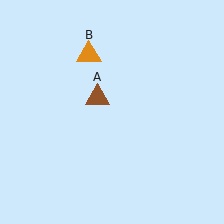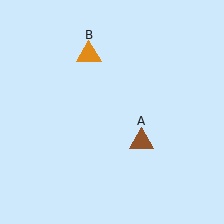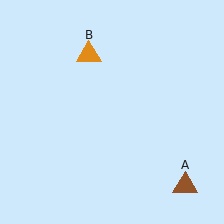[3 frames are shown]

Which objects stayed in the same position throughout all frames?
Orange triangle (object B) remained stationary.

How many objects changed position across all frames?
1 object changed position: brown triangle (object A).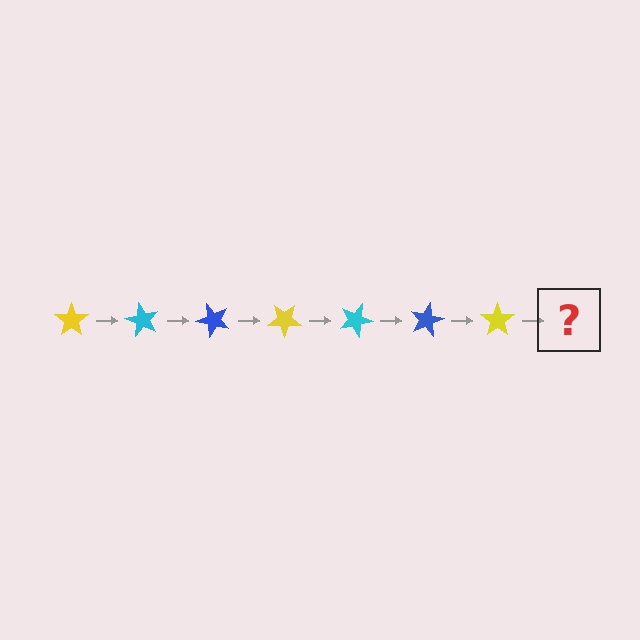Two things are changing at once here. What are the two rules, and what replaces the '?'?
The two rules are that it rotates 60 degrees each step and the color cycles through yellow, cyan, and blue. The '?' should be a cyan star, rotated 420 degrees from the start.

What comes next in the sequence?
The next element should be a cyan star, rotated 420 degrees from the start.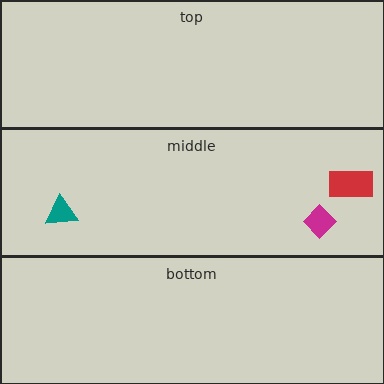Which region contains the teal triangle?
The middle region.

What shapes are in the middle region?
The magenta diamond, the red rectangle, the teal triangle.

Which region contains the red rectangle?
The middle region.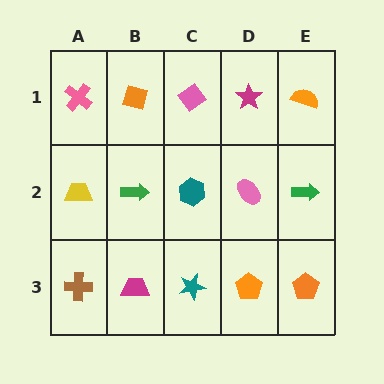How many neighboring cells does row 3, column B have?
3.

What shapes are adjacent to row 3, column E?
A green arrow (row 2, column E), an orange pentagon (row 3, column D).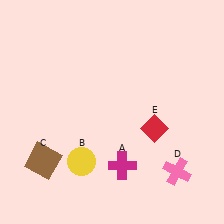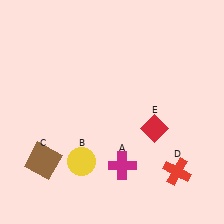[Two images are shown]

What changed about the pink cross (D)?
In Image 1, D is pink. In Image 2, it changed to red.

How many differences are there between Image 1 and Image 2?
There is 1 difference between the two images.